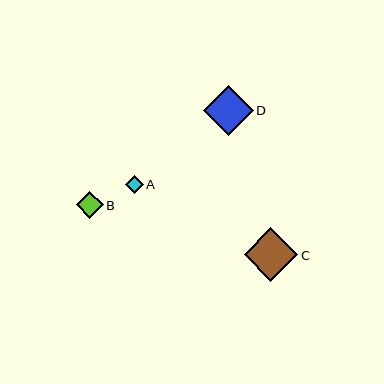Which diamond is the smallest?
Diamond A is the smallest with a size of approximately 18 pixels.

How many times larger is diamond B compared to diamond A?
Diamond B is approximately 1.5 times the size of diamond A.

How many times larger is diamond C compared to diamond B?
Diamond C is approximately 2.0 times the size of diamond B.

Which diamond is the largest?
Diamond C is the largest with a size of approximately 53 pixels.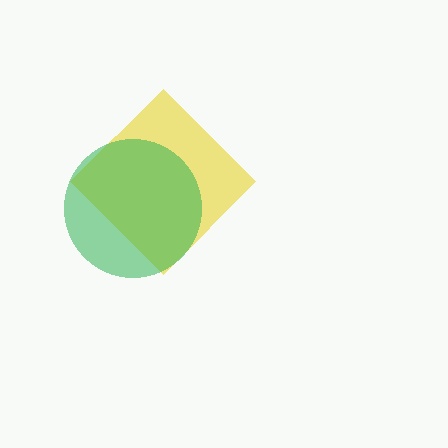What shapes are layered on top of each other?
The layered shapes are: a yellow diamond, a green circle.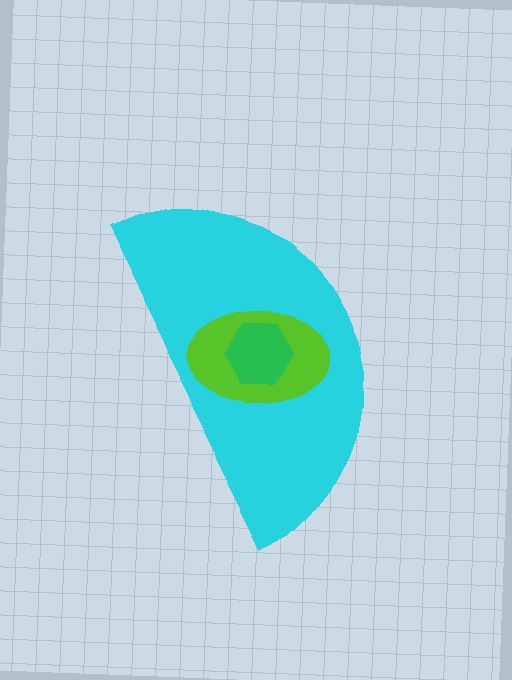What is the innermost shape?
The green hexagon.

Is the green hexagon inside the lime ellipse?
Yes.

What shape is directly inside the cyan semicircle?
The lime ellipse.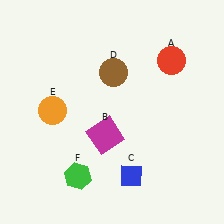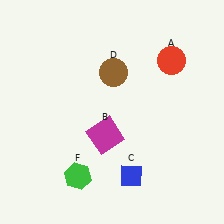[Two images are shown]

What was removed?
The orange circle (E) was removed in Image 2.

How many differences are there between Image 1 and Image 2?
There is 1 difference between the two images.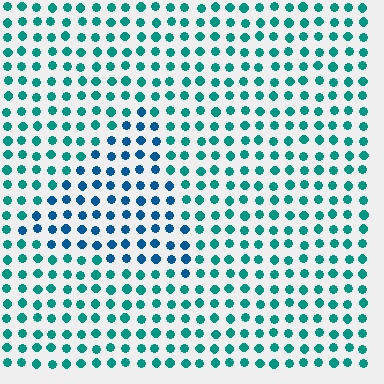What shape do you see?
I see a triangle.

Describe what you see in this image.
The image is filled with small teal elements in a uniform arrangement. A triangle-shaped region is visible where the elements are tinted to a slightly different hue, forming a subtle color boundary.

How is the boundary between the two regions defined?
The boundary is defined purely by a slight shift in hue (about 33 degrees). Spacing, size, and orientation are identical on both sides.